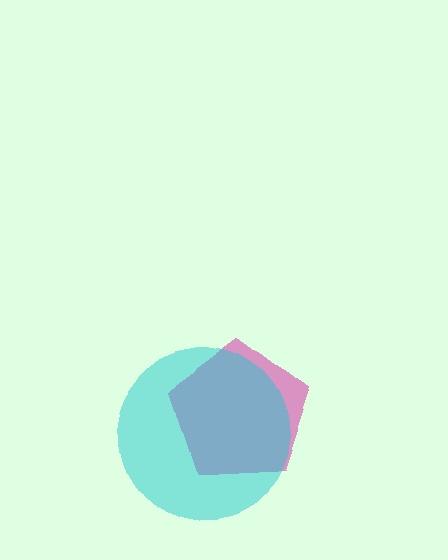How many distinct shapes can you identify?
There are 2 distinct shapes: a magenta pentagon, a cyan circle.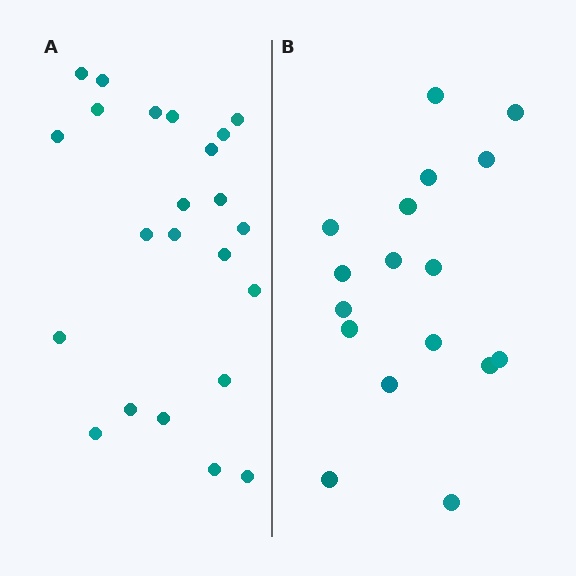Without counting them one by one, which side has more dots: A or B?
Region A (the left region) has more dots.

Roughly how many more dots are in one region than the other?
Region A has about 6 more dots than region B.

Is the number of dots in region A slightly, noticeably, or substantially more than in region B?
Region A has noticeably more, but not dramatically so. The ratio is roughly 1.4 to 1.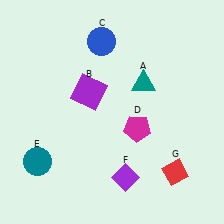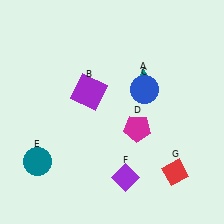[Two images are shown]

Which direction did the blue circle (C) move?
The blue circle (C) moved down.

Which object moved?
The blue circle (C) moved down.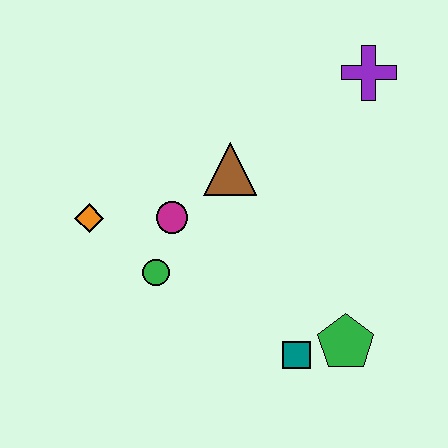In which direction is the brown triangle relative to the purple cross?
The brown triangle is to the left of the purple cross.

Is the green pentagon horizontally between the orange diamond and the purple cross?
Yes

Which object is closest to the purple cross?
The brown triangle is closest to the purple cross.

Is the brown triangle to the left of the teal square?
Yes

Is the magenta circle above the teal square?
Yes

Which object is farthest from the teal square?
The purple cross is farthest from the teal square.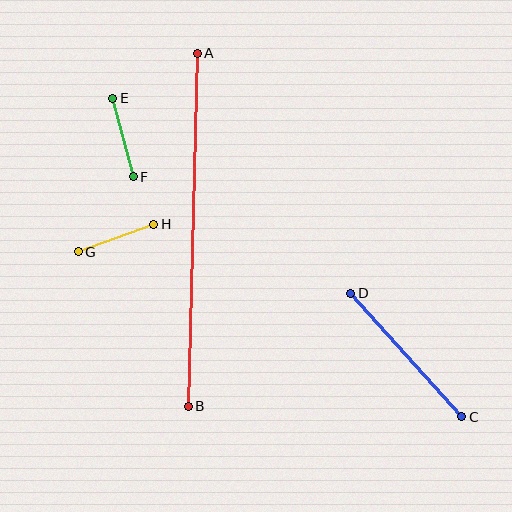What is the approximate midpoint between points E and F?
The midpoint is at approximately (123, 137) pixels.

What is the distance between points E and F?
The distance is approximately 81 pixels.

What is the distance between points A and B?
The distance is approximately 353 pixels.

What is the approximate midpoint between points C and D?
The midpoint is at approximately (406, 355) pixels.